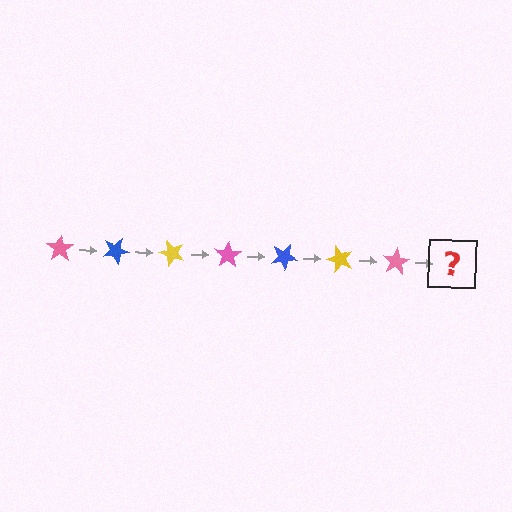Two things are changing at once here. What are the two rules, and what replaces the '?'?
The two rules are that it rotates 25 degrees each step and the color cycles through pink, blue, and yellow. The '?' should be a blue star, rotated 175 degrees from the start.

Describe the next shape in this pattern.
It should be a blue star, rotated 175 degrees from the start.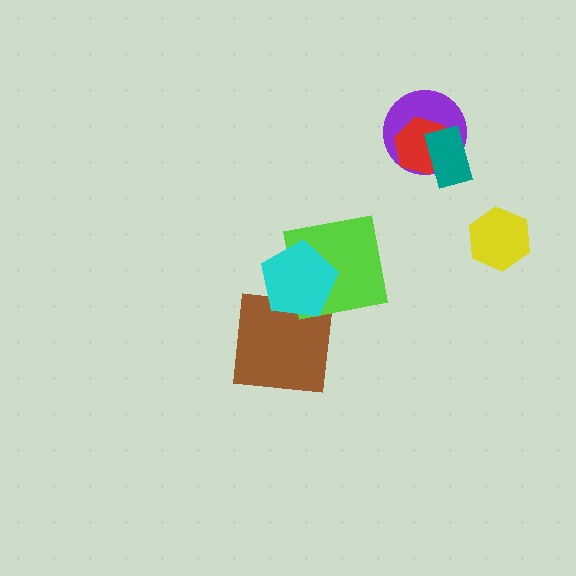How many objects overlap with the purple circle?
2 objects overlap with the purple circle.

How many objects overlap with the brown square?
1 object overlaps with the brown square.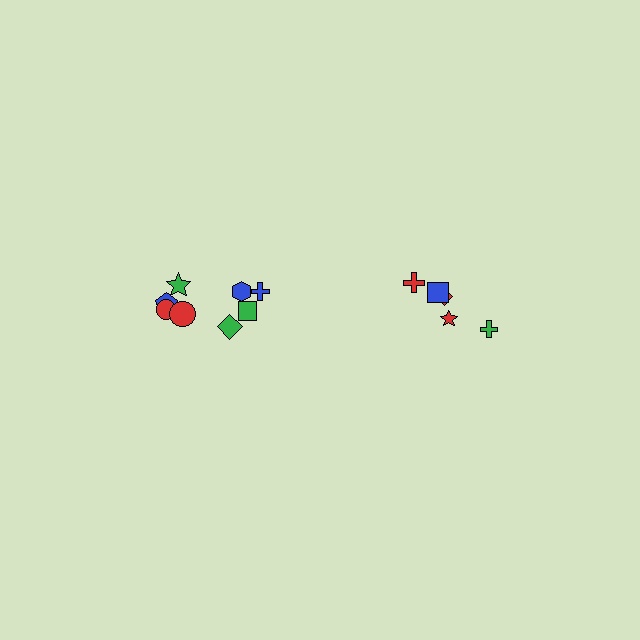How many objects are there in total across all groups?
There are 13 objects.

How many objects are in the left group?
There are 8 objects.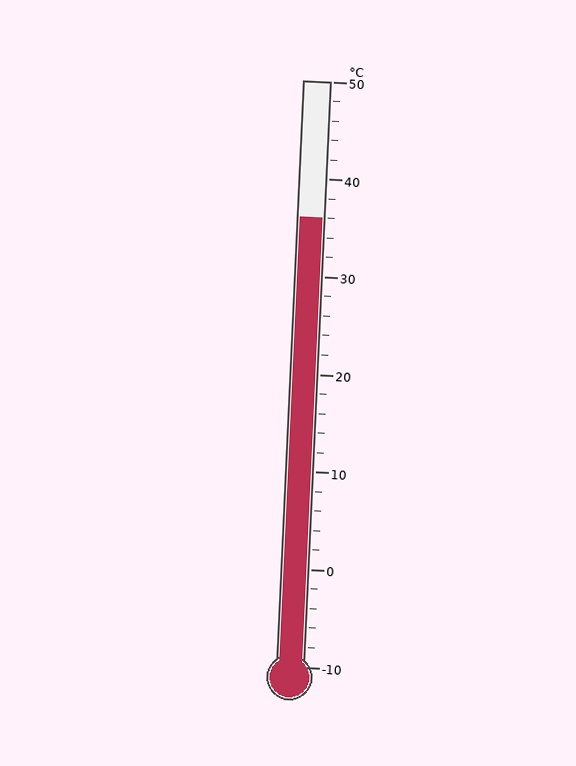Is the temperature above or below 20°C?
The temperature is above 20°C.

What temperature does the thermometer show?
The thermometer shows approximately 36°C.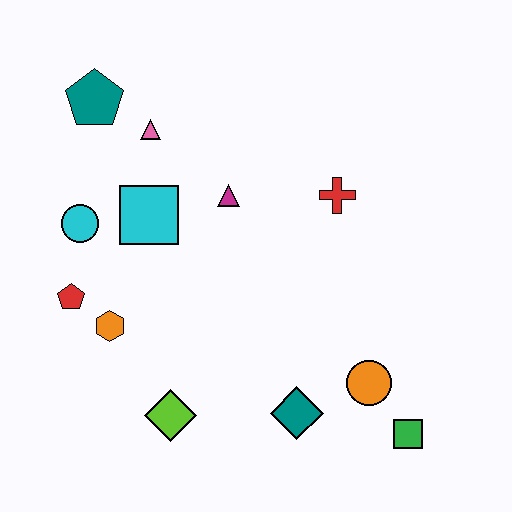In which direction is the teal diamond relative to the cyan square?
The teal diamond is below the cyan square.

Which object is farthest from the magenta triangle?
The green square is farthest from the magenta triangle.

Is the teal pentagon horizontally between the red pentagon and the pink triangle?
Yes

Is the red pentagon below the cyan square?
Yes